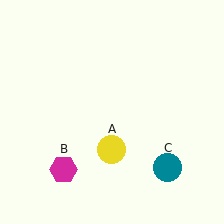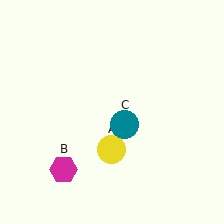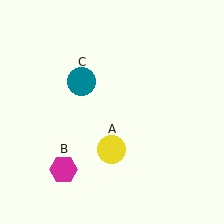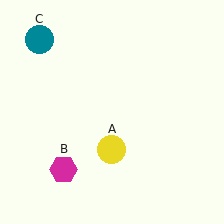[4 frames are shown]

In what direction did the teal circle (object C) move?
The teal circle (object C) moved up and to the left.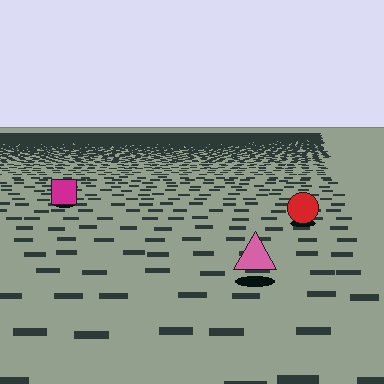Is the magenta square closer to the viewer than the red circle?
No. The red circle is closer — you can tell from the texture gradient: the ground texture is coarser near it.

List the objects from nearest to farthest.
From nearest to farthest: the pink triangle, the red circle, the magenta square.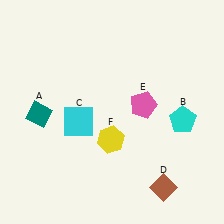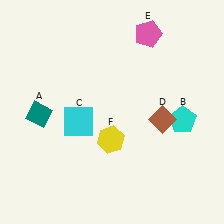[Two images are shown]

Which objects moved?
The objects that moved are: the brown diamond (D), the pink pentagon (E).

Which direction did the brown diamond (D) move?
The brown diamond (D) moved up.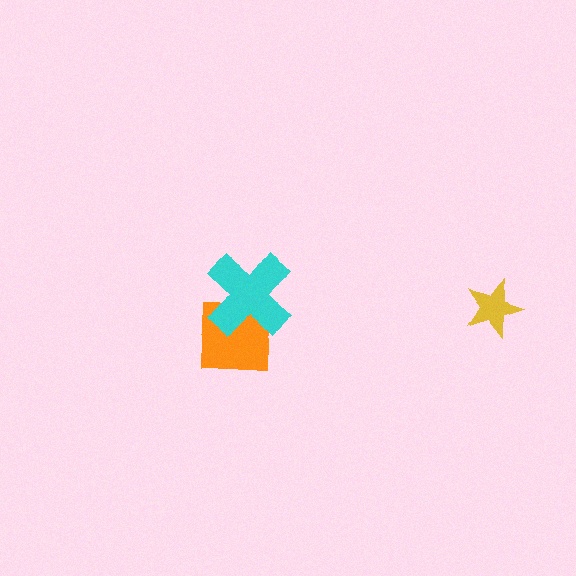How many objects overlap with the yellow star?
0 objects overlap with the yellow star.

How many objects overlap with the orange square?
1 object overlaps with the orange square.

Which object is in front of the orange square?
The cyan cross is in front of the orange square.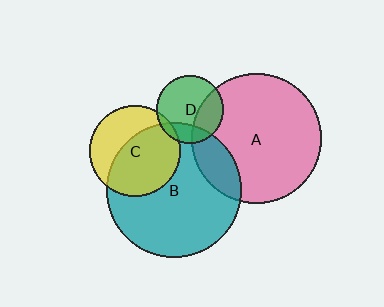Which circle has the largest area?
Circle B (teal).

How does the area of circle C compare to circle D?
Approximately 1.8 times.